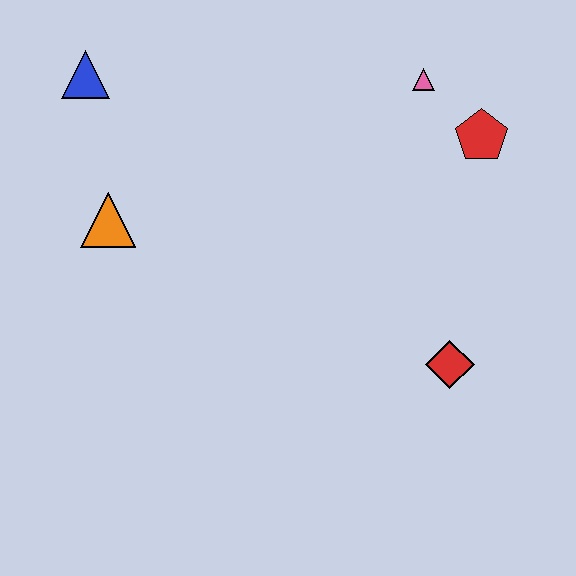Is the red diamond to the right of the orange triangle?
Yes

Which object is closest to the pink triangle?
The red pentagon is closest to the pink triangle.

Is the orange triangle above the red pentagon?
No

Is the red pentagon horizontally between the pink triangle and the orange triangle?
No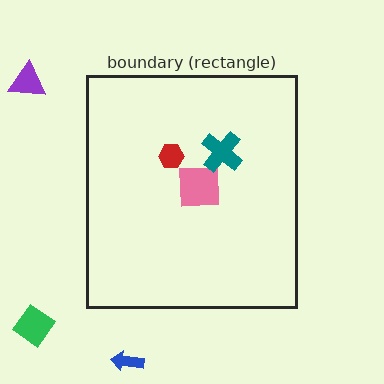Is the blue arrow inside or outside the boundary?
Outside.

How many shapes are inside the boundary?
3 inside, 3 outside.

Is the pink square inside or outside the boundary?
Inside.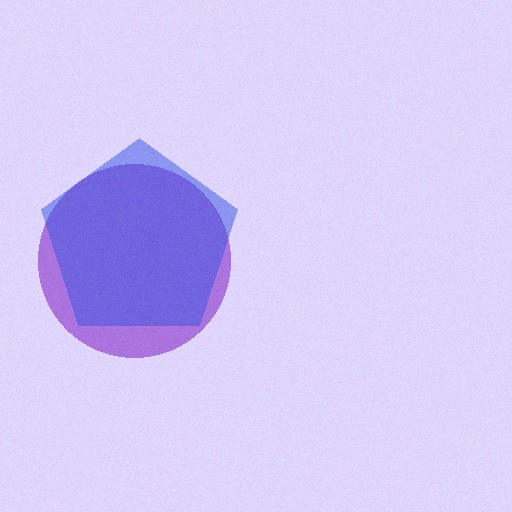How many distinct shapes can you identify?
There are 2 distinct shapes: a purple circle, a blue pentagon.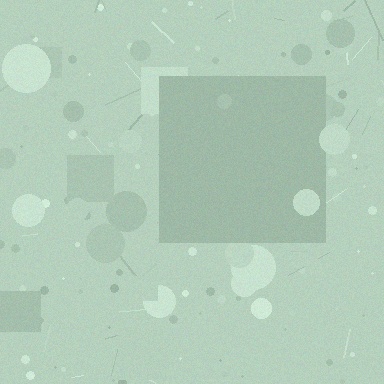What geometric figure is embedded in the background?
A square is embedded in the background.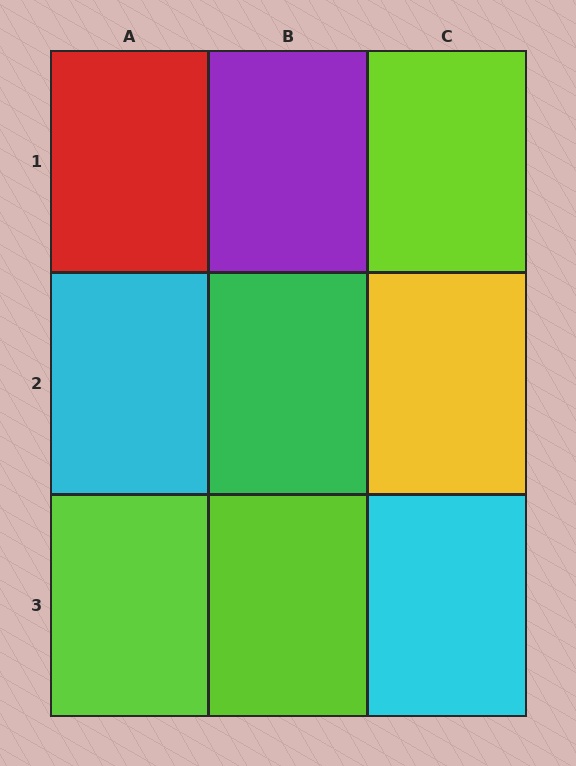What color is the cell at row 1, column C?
Lime.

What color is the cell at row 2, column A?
Cyan.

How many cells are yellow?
1 cell is yellow.